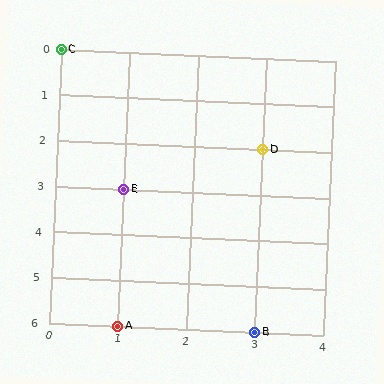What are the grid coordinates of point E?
Point E is at grid coordinates (1, 3).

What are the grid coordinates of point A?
Point A is at grid coordinates (1, 6).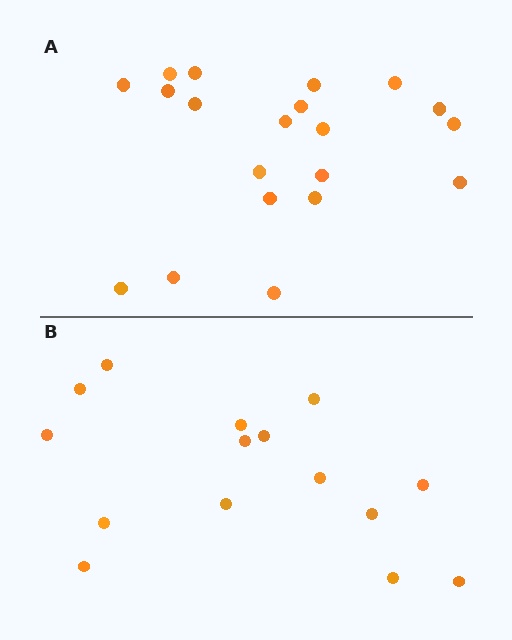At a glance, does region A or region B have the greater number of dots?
Region A (the top region) has more dots.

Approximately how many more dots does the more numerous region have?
Region A has about 5 more dots than region B.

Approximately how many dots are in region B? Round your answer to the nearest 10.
About 20 dots. (The exact count is 15, which rounds to 20.)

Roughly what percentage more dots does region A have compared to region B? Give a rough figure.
About 35% more.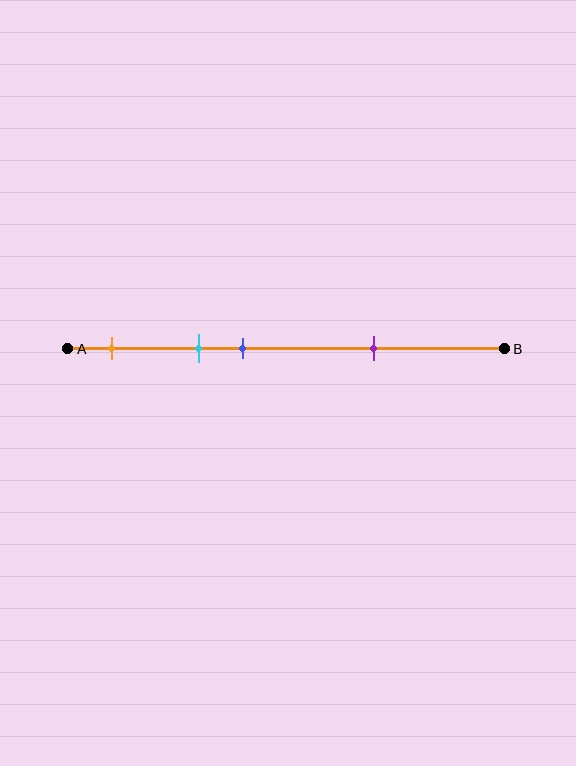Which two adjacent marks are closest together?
The cyan and blue marks are the closest adjacent pair.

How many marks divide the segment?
There are 4 marks dividing the segment.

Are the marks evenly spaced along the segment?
No, the marks are not evenly spaced.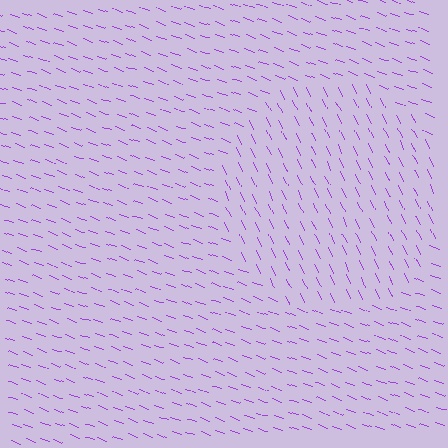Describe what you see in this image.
The image is filled with small purple line segments. A circle region in the image has lines oriented differently from the surrounding lines, creating a visible texture boundary.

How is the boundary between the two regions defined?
The boundary is defined purely by a change in line orientation (approximately 45 degrees difference). All lines are the same color and thickness.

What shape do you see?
I see a circle.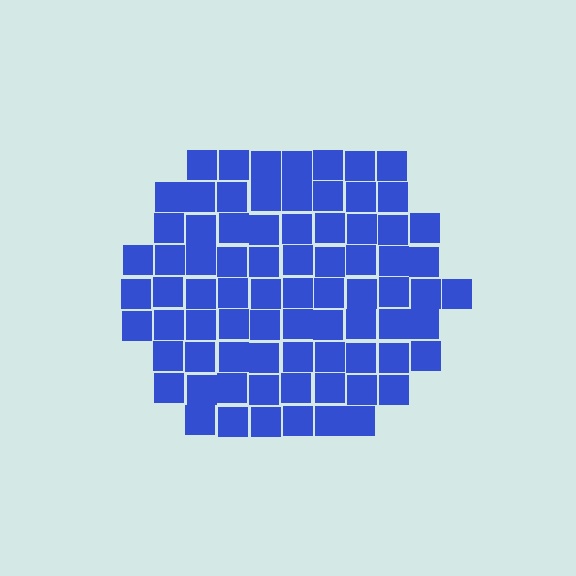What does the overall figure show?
The overall figure shows a hexagon.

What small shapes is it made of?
It is made of small squares.